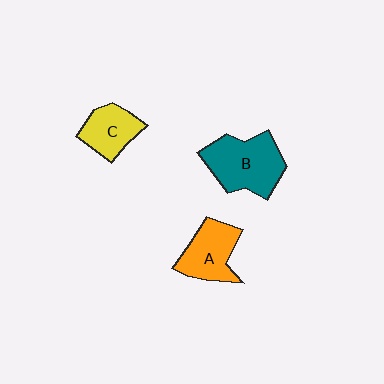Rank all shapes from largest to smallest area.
From largest to smallest: B (teal), A (orange), C (yellow).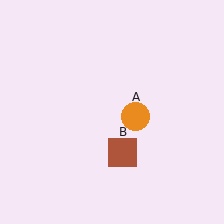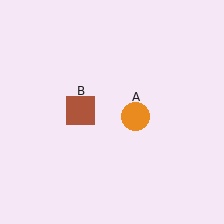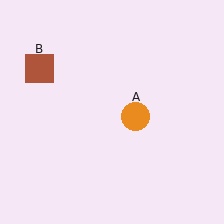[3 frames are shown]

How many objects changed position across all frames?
1 object changed position: brown square (object B).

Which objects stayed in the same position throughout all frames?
Orange circle (object A) remained stationary.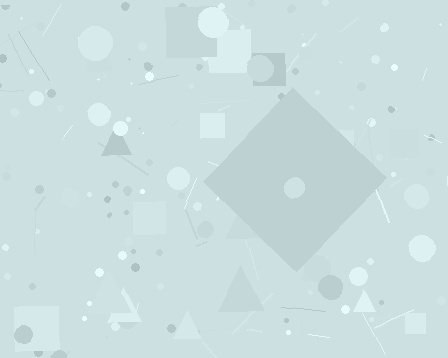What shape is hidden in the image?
A diamond is hidden in the image.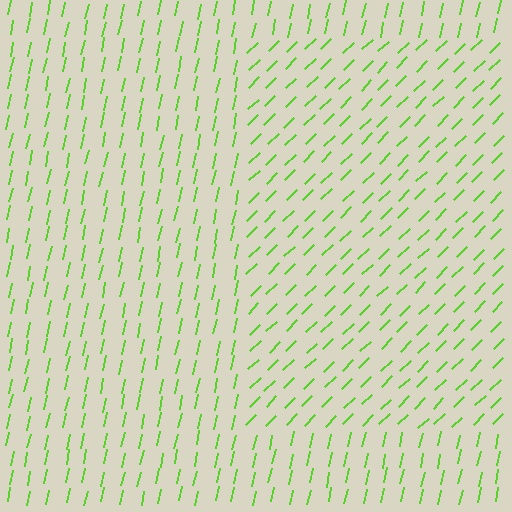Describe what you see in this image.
The image is filled with small lime line segments. A rectangle region in the image has lines oriented differently from the surrounding lines, creating a visible texture boundary.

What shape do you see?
I see a rectangle.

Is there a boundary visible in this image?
Yes, there is a texture boundary formed by a change in line orientation.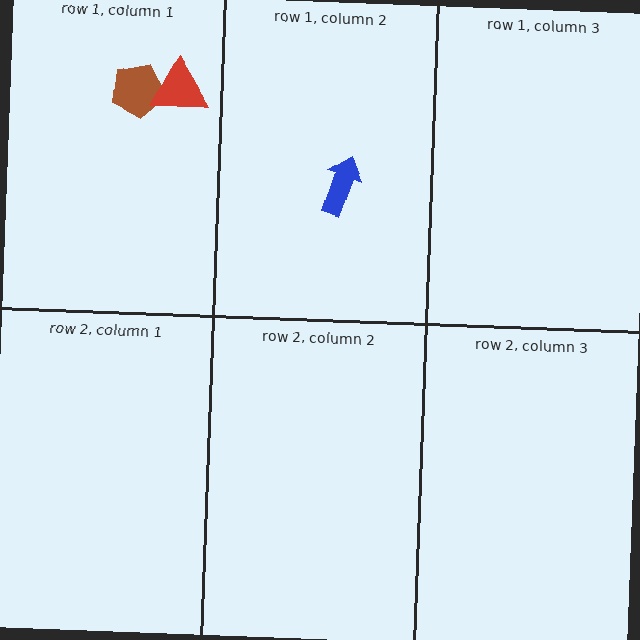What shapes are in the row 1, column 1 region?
The brown pentagon, the red triangle.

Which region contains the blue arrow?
The row 1, column 2 region.